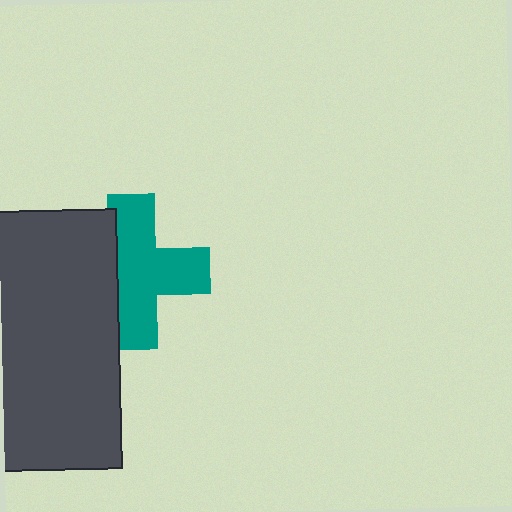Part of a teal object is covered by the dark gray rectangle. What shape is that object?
It is a cross.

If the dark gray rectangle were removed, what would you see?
You would see the complete teal cross.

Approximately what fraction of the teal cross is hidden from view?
Roughly 32% of the teal cross is hidden behind the dark gray rectangle.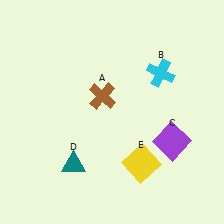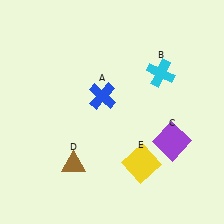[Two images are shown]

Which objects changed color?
A changed from brown to blue. D changed from teal to brown.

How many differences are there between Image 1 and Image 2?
There are 2 differences between the two images.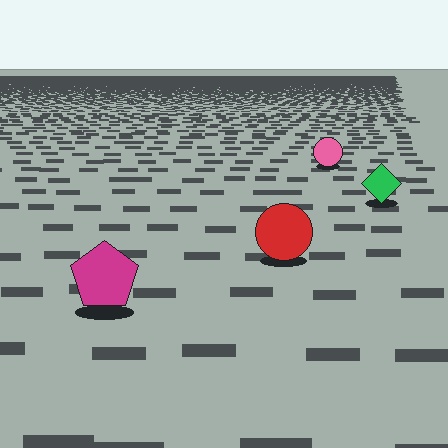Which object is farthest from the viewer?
The pink circle is farthest from the viewer. It appears smaller and the ground texture around it is denser.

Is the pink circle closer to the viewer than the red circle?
No. The red circle is closer — you can tell from the texture gradient: the ground texture is coarser near it.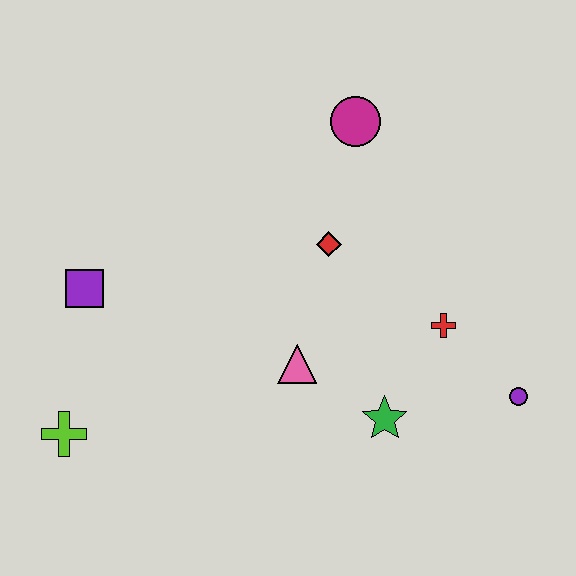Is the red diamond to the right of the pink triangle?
Yes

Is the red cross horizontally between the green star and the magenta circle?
No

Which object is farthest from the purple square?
The purple circle is farthest from the purple square.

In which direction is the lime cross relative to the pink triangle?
The lime cross is to the left of the pink triangle.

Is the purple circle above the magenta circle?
No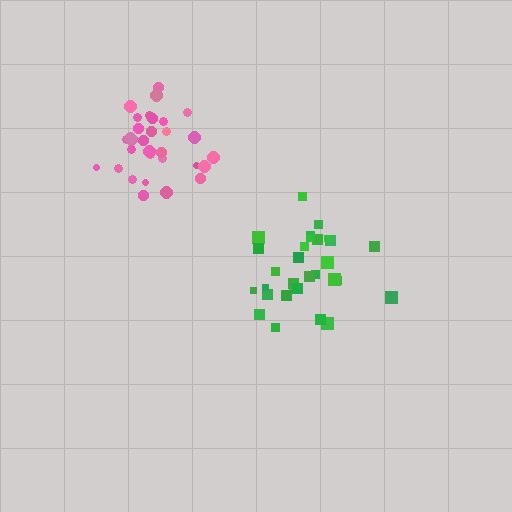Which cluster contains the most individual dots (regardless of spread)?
Pink (32).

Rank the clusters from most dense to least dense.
pink, green.